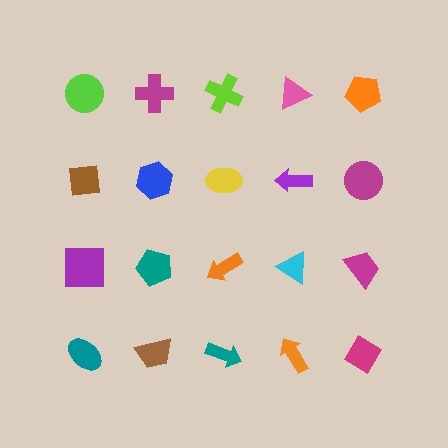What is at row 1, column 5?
An orange pentagon.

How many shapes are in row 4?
5 shapes.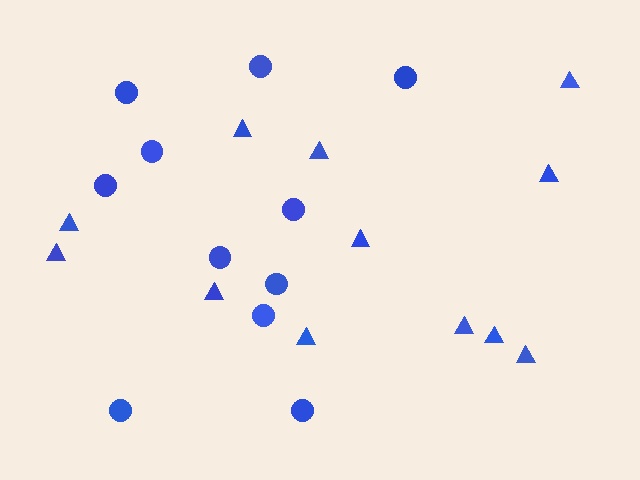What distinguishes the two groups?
There are 2 groups: one group of triangles (12) and one group of circles (11).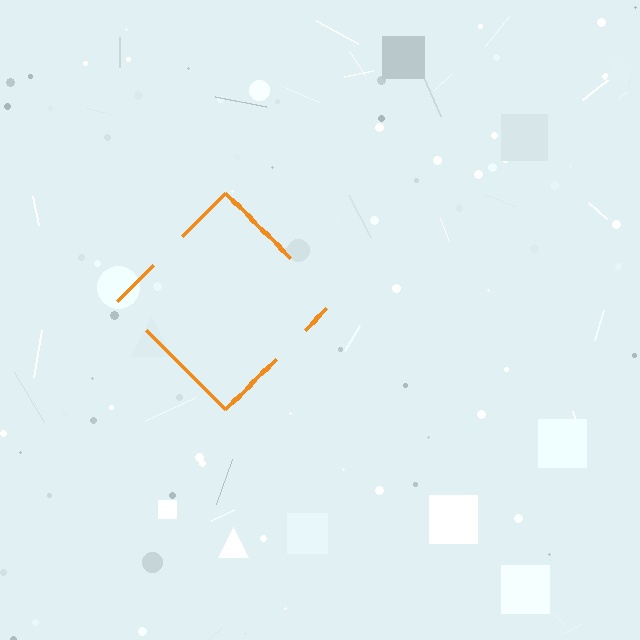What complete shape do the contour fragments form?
The contour fragments form a diamond.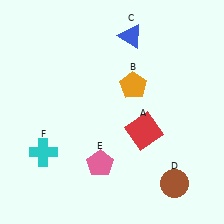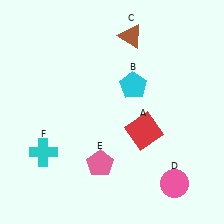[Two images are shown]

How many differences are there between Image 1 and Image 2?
There are 3 differences between the two images.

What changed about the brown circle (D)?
In Image 1, D is brown. In Image 2, it changed to pink.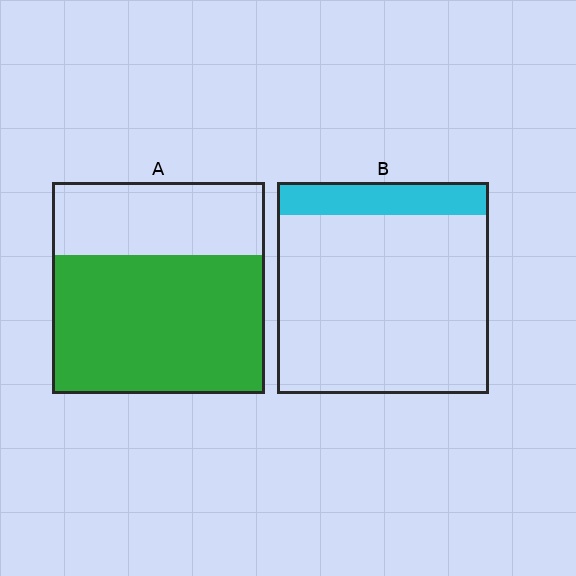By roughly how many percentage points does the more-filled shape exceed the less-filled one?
By roughly 50 percentage points (A over B).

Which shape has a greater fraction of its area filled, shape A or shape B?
Shape A.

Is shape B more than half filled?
No.